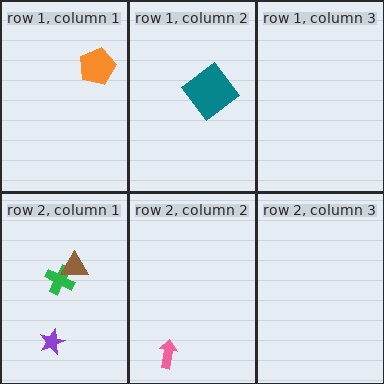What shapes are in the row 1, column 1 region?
The orange pentagon.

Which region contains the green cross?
The row 2, column 1 region.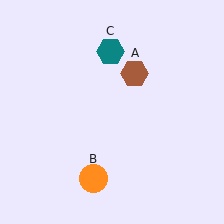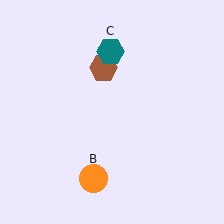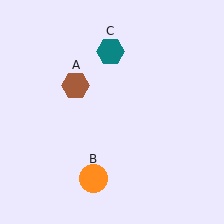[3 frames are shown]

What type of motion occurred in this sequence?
The brown hexagon (object A) rotated counterclockwise around the center of the scene.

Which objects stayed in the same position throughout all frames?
Orange circle (object B) and teal hexagon (object C) remained stationary.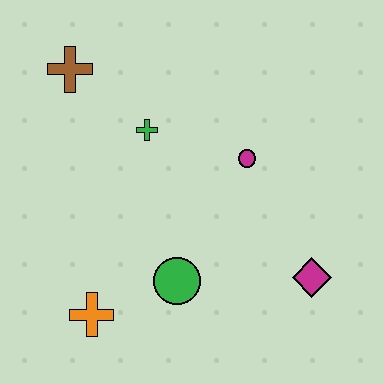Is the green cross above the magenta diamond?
Yes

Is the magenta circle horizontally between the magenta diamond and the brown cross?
Yes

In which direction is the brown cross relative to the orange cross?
The brown cross is above the orange cross.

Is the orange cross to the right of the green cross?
No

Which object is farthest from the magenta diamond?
The brown cross is farthest from the magenta diamond.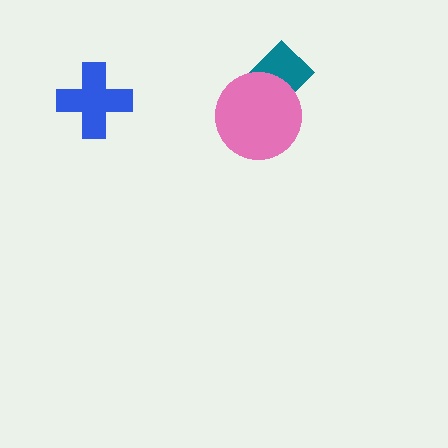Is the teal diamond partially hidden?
Yes, it is partially covered by another shape.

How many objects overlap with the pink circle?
1 object overlaps with the pink circle.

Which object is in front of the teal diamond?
The pink circle is in front of the teal diamond.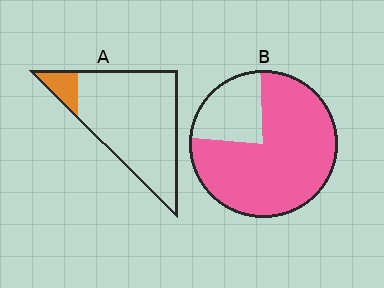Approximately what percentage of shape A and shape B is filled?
A is approximately 10% and B is approximately 75%.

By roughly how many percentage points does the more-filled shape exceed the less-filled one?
By roughly 65 percentage points (B over A).